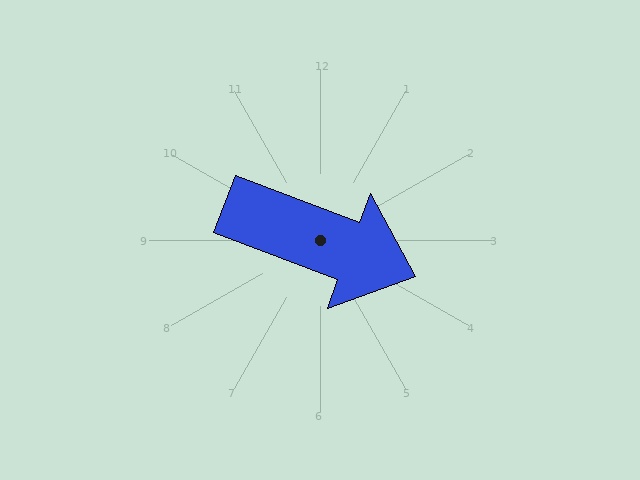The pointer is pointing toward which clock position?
Roughly 4 o'clock.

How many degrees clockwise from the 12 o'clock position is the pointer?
Approximately 111 degrees.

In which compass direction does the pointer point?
East.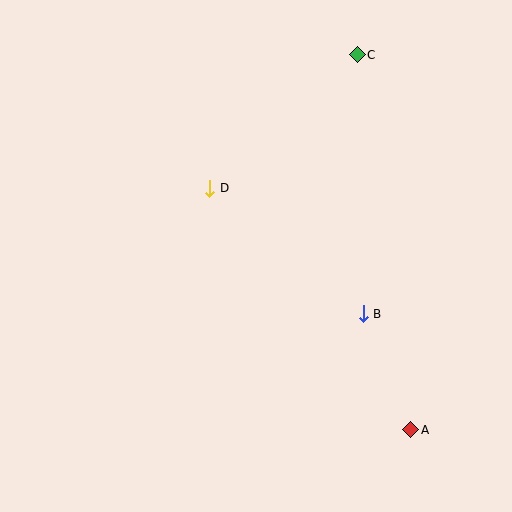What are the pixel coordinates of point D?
Point D is at (210, 188).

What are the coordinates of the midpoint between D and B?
The midpoint between D and B is at (287, 251).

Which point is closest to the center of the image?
Point D at (210, 188) is closest to the center.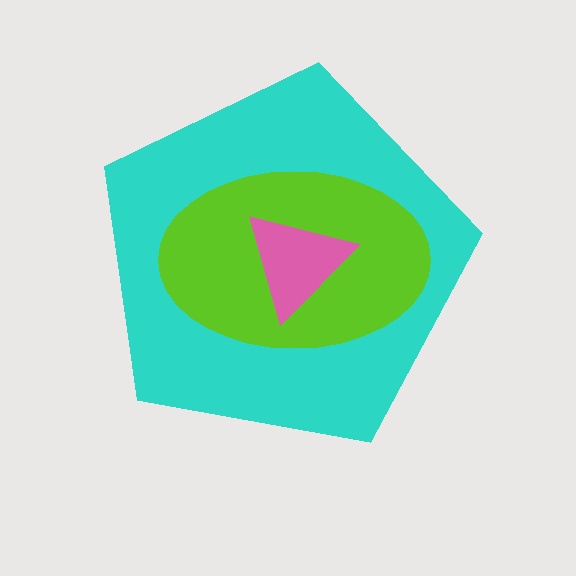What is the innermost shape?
The pink triangle.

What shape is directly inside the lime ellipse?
The pink triangle.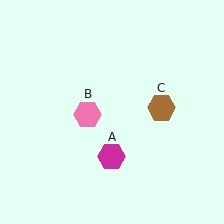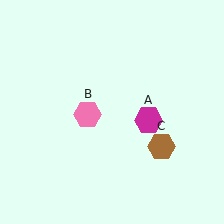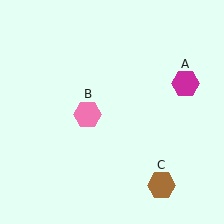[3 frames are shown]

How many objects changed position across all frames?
2 objects changed position: magenta hexagon (object A), brown hexagon (object C).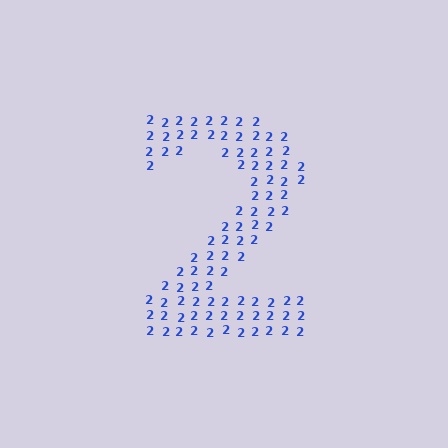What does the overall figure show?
The overall figure shows the digit 2.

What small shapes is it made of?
It is made of small digit 2's.